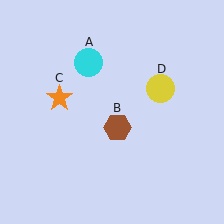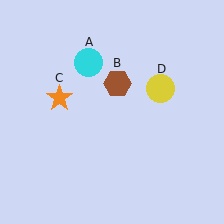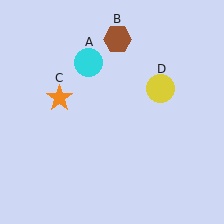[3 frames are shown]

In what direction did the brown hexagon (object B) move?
The brown hexagon (object B) moved up.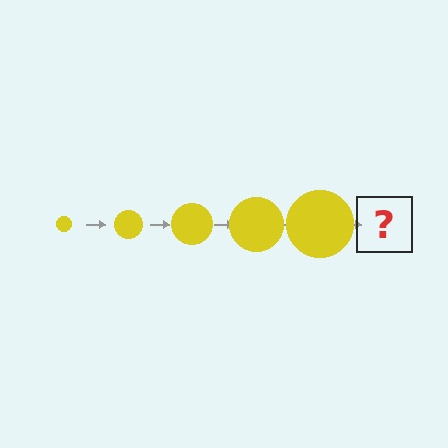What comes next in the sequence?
The next element should be a yellow circle, larger than the previous one.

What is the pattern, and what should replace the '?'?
The pattern is that the circle gets progressively larger each step. The '?' should be a yellow circle, larger than the previous one.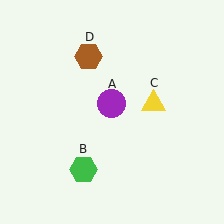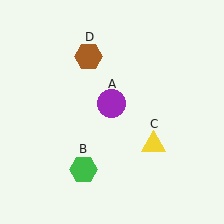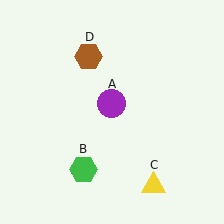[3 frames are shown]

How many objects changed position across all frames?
1 object changed position: yellow triangle (object C).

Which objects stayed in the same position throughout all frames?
Purple circle (object A) and green hexagon (object B) and brown hexagon (object D) remained stationary.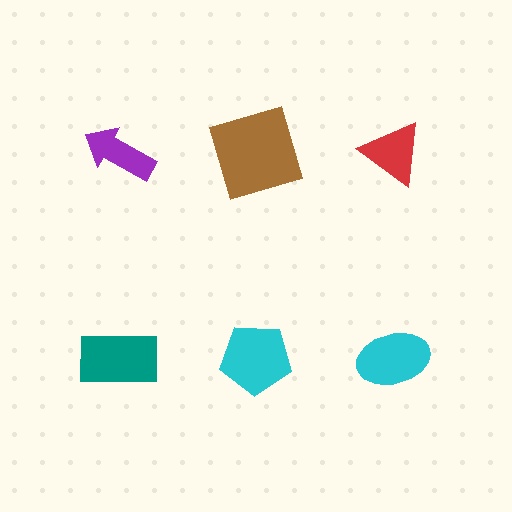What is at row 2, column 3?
A cyan ellipse.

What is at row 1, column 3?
A red triangle.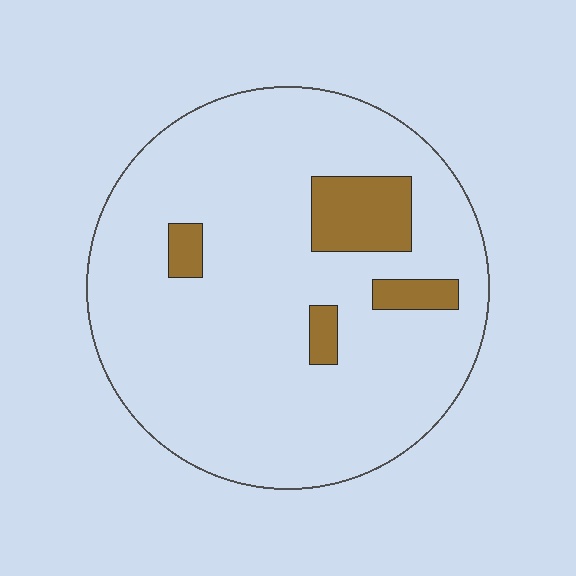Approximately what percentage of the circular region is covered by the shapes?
Approximately 10%.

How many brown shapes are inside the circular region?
4.